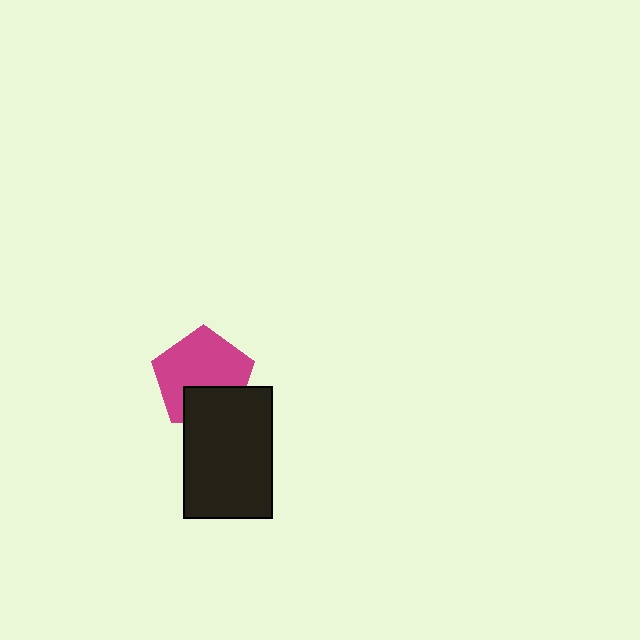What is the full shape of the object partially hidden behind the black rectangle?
The partially hidden object is a magenta pentagon.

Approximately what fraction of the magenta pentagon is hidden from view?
Roughly 31% of the magenta pentagon is hidden behind the black rectangle.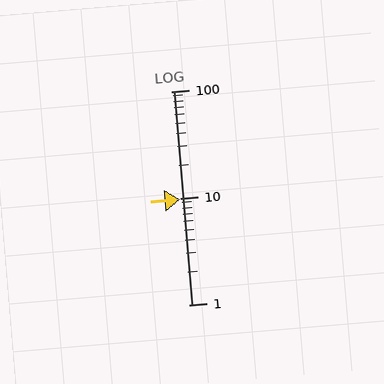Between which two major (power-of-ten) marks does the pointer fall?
The pointer is between 1 and 10.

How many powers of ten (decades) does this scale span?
The scale spans 2 decades, from 1 to 100.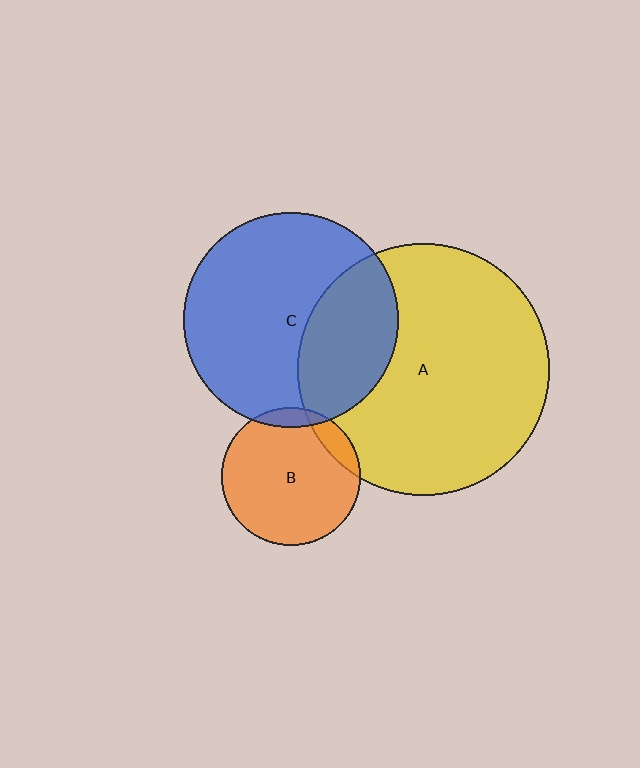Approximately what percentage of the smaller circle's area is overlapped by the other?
Approximately 10%.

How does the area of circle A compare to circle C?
Approximately 1.4 times.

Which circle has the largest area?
Circle A (yellow).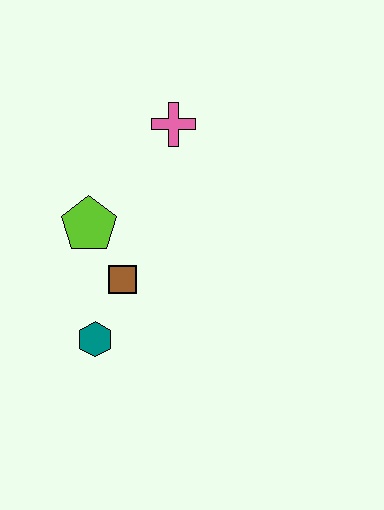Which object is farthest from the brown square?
The pink cross is farthest from the brown square.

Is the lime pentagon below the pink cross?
Yes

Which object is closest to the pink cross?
The lime pentagon is closest to the pink cross.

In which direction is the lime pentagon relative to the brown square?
The lime pentagon is above the brown square.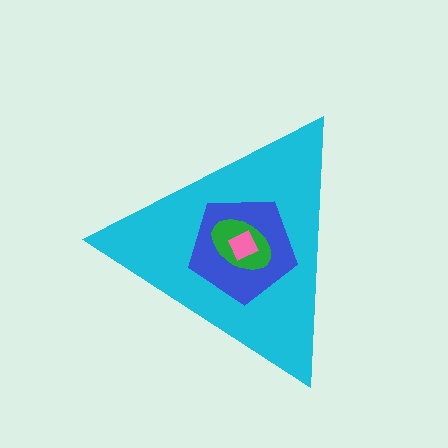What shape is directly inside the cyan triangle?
The blue pentagon.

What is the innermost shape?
The pink diamond.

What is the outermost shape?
The cyan triangle.